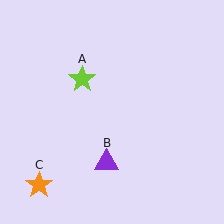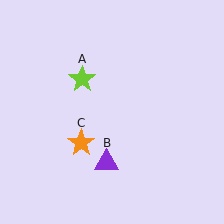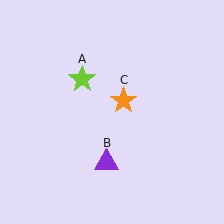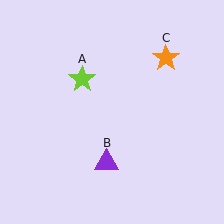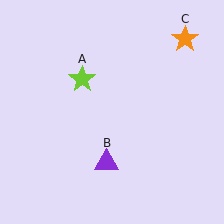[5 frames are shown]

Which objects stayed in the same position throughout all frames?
Lime star (object A) and purple triangle (object B) remained stationary.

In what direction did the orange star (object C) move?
The orange star (object C) moved up and to the right.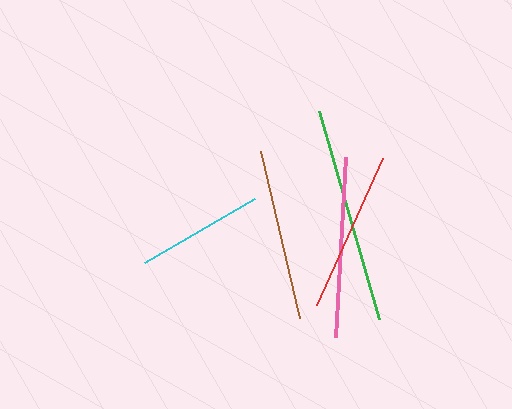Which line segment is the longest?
The green line is the longest at approximately 216 pixels.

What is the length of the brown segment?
The brown segment is approximately 171 pixels long.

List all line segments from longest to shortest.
From longest to shortest: green, pink, brown, red, cyan.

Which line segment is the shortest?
The cyan line is the shortest at approximately 127 pixels.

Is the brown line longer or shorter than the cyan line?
The brown line is longer than the cyan line.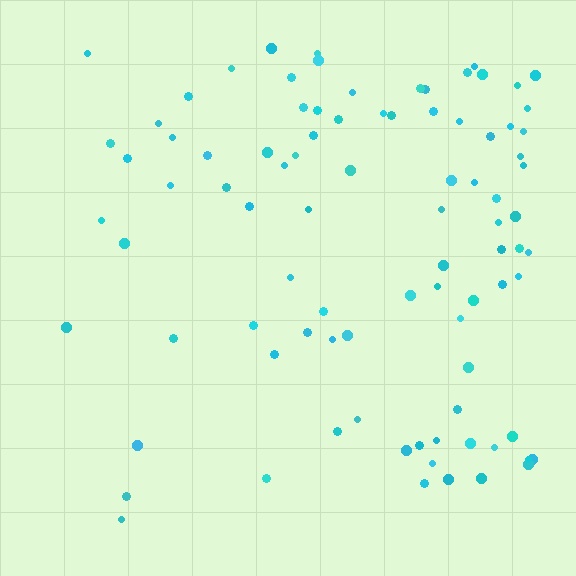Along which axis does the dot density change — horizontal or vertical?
Horizontal.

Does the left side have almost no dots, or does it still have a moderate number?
Still a moderate number, just noticeably fewer than the right.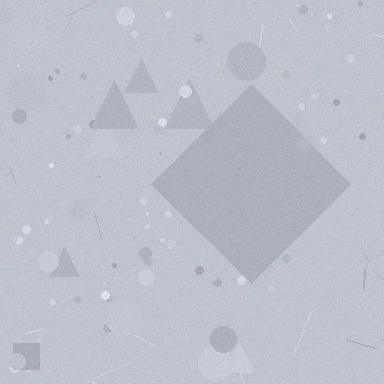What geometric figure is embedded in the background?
A diamond is embedded in the background.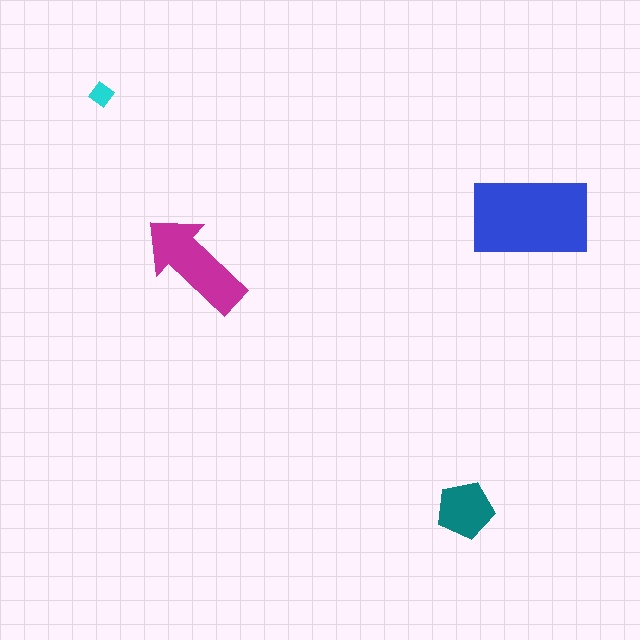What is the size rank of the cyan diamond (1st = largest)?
4th.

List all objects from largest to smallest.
The blue rectangle, the magenta arrow, the teal pentagon, the cyan diamond.